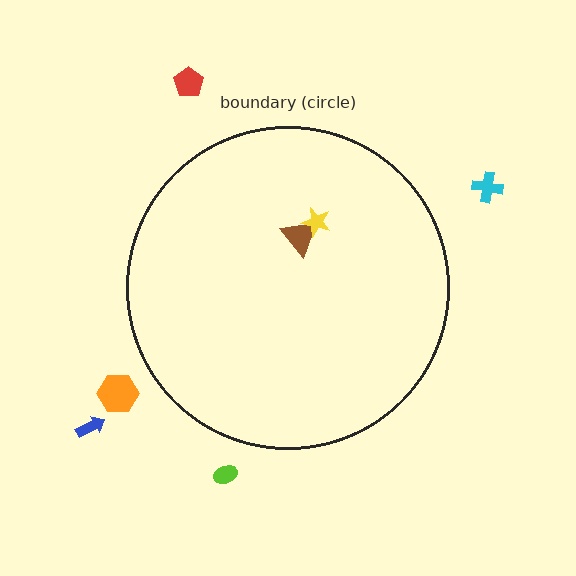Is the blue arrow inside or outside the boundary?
Outside.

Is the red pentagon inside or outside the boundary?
Outside.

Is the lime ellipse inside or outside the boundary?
Outside.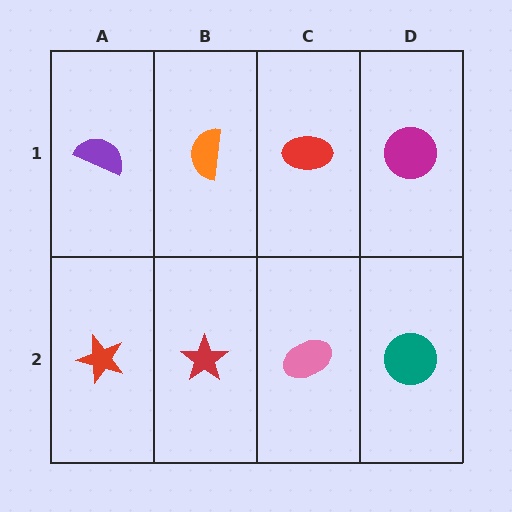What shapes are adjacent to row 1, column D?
A teal circle (row 2, column D), a red ellipse (row 1, column C).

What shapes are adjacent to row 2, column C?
A red ellipse (row 1, column C), a red star (row 2, column B), a teal circle (row 2, column D).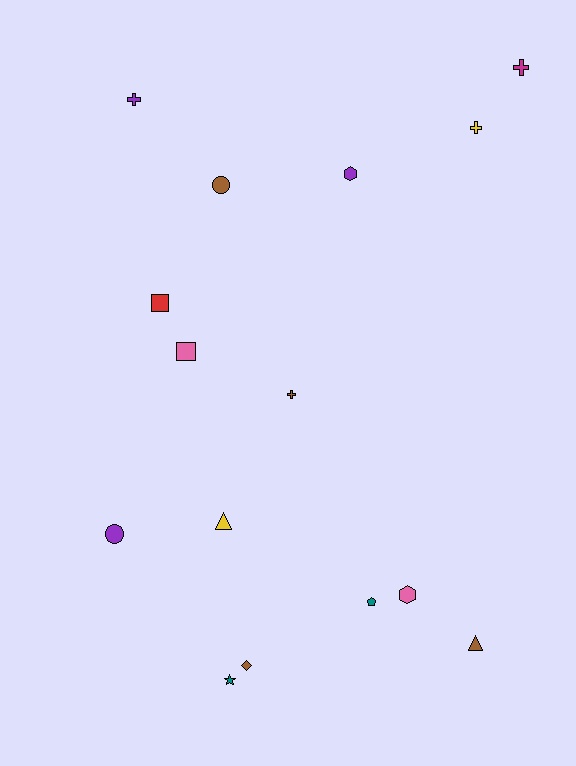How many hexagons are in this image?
There are 2 hexagons.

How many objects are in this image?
There are 15 objects.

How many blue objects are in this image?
There are no blue objects.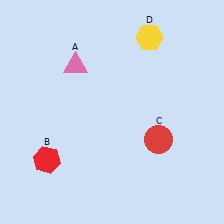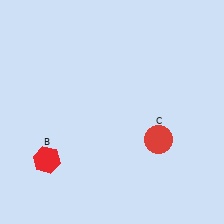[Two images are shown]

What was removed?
The pink triangle (A), the yellow hexagon (D) were removed in Image 2.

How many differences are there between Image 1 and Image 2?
There are 2 differences between the two images.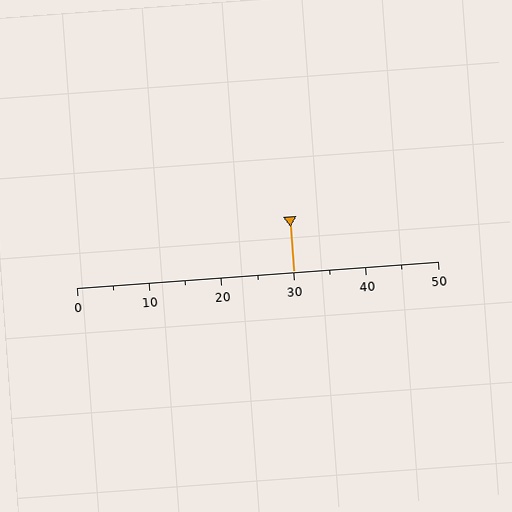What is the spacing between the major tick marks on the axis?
The major ticks are spaced 10 apart.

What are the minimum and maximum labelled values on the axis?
The axis runs from 0 to 50.